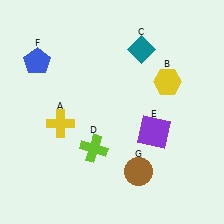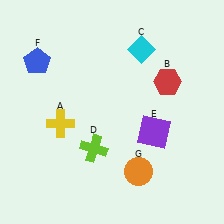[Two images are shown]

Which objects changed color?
B changed from yellow to red. C changed from teal to cyan. G changed from brown to orange.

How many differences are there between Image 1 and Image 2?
There are 3 differences between the two images.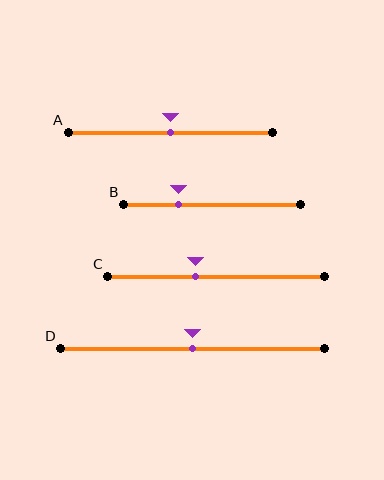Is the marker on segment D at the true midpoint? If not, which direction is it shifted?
Yes, the marker on segment D is at the true midpoint.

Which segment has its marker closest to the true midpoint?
Segment A has its marker closest to the true midpoint.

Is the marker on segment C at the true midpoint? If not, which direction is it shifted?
No, the marker on segment C is shifted to the left by about 9% of the segment length.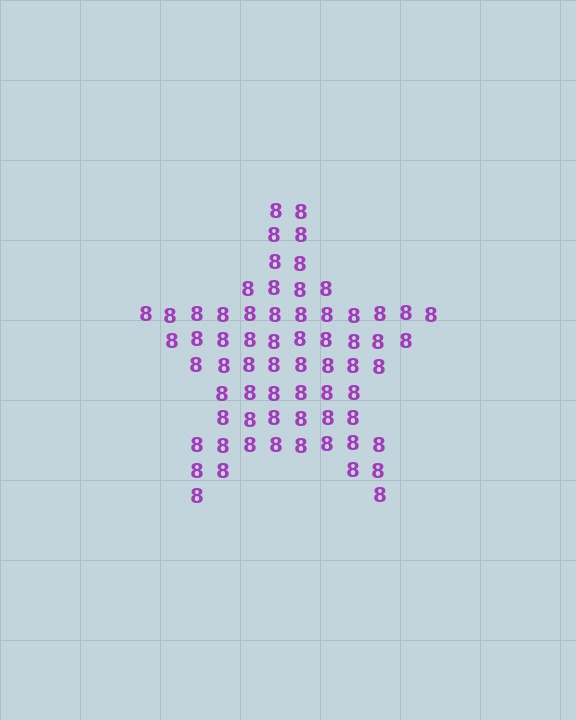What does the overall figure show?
The overall figure shows a star.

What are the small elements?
The small elements are digit 8's.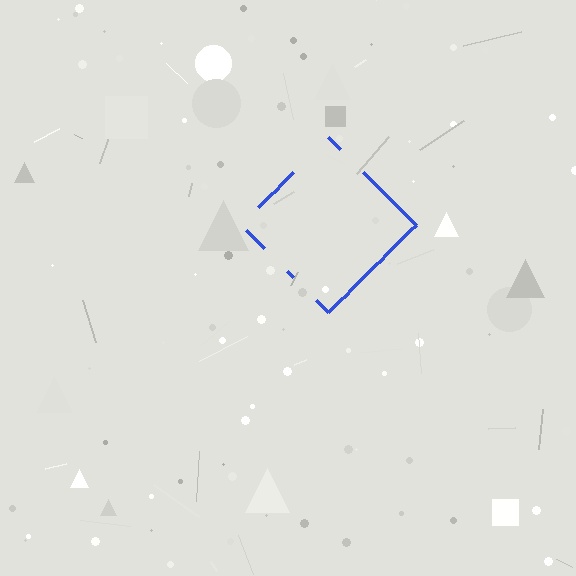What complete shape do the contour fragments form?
The contour fragments form a diamond.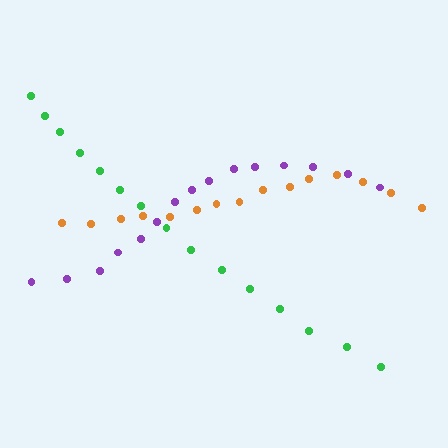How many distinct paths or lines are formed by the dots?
There are 3 distinct paths.